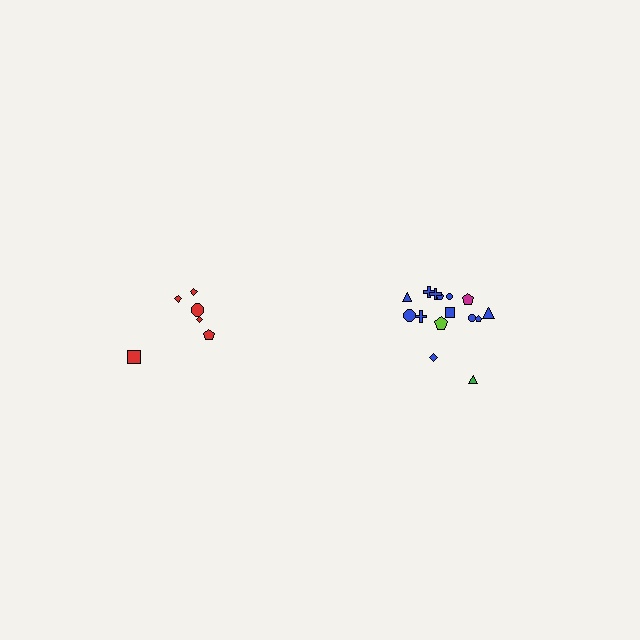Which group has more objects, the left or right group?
The right group.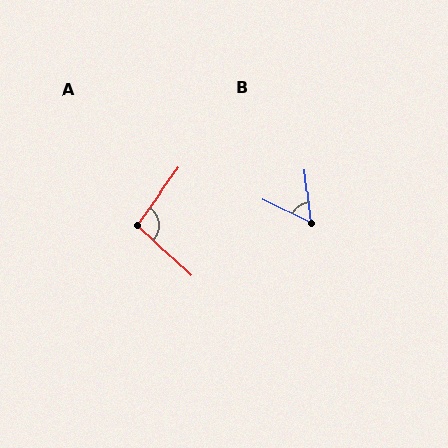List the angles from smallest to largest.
B (58°), A (98°).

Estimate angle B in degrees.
Approximately 58 degrees.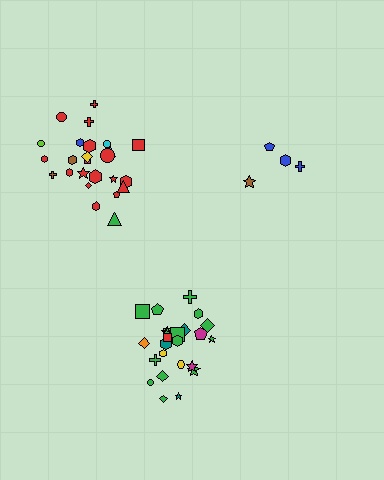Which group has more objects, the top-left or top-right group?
The top-left group.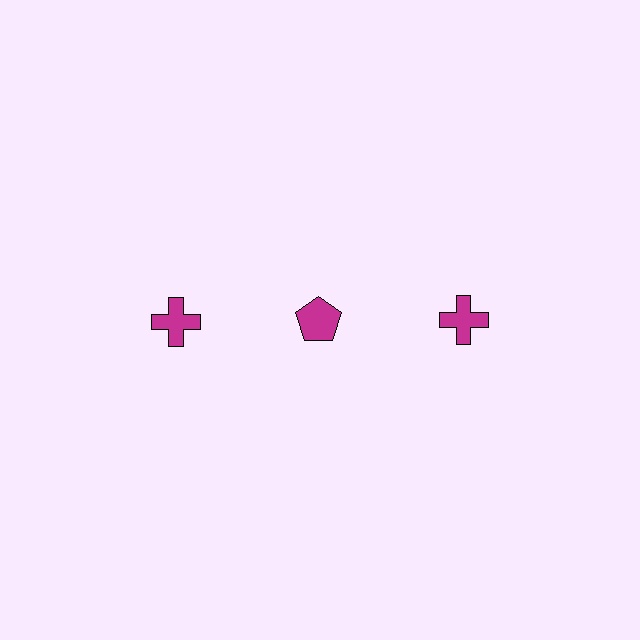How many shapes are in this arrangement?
There are 3 shapes arranged in a grid pattern.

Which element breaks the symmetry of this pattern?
The magenta pentagon in the top row, second from left column breaks the symmetry. All other shapes are magenta crosses.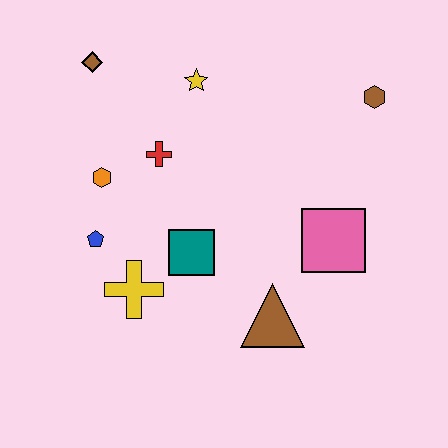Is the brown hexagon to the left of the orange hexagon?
No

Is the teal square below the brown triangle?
No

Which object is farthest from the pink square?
The brown diamond is farthest from the pink square.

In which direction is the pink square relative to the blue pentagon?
The pink square is to the right of the blue pentagon.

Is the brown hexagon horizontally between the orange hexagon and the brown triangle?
No